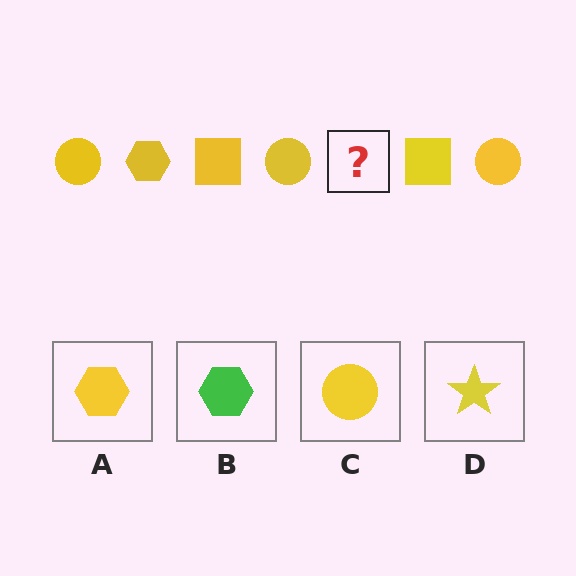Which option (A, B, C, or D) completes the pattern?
A.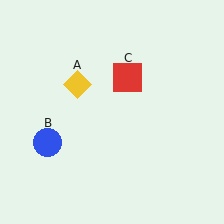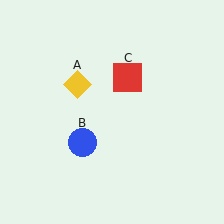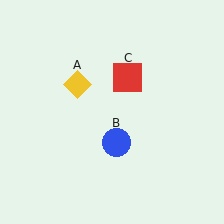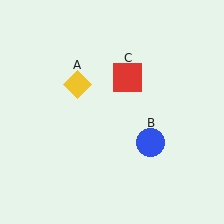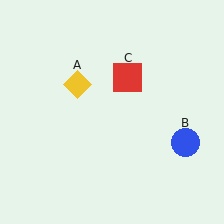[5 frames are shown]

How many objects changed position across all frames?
1 object changed position: blue circle (object B).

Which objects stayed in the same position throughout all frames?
Yellow diamond (object A) and red square (object C) remained stationary.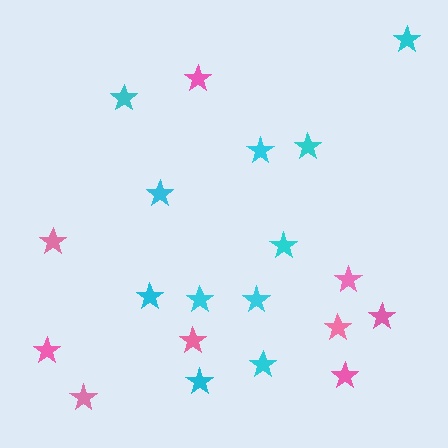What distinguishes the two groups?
There are 2 groups: one group of pink stars (9) and one group of cyan stars (11).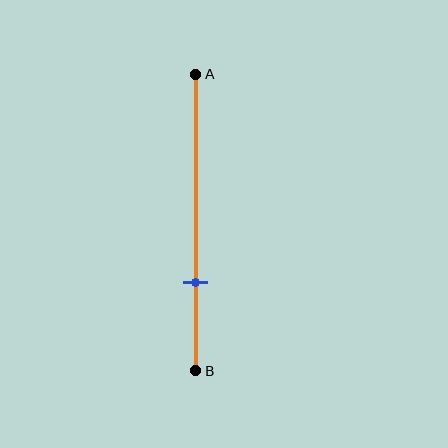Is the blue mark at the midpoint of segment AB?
No, the mark is at about 70% from A, not at the 50% midpoint.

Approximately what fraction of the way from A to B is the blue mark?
The blue mark is approximately 70% of the way from A to B.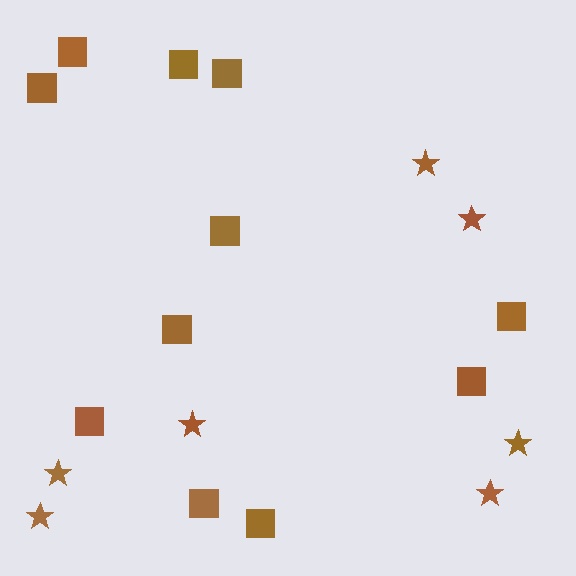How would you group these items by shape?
There are 2 groups: one group of squares (11) and one group of stars (7).